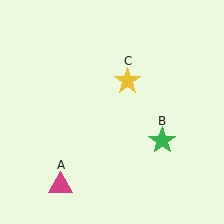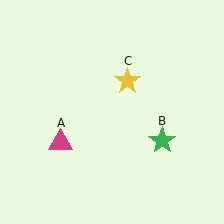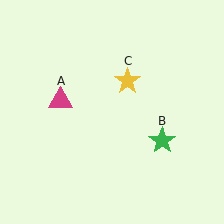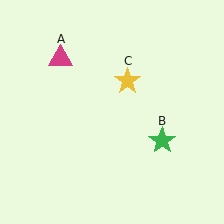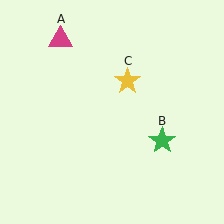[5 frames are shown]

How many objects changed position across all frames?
1 object changed position: magenta triangle (object A).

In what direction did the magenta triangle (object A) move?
The magenta triangle (object A) moved up.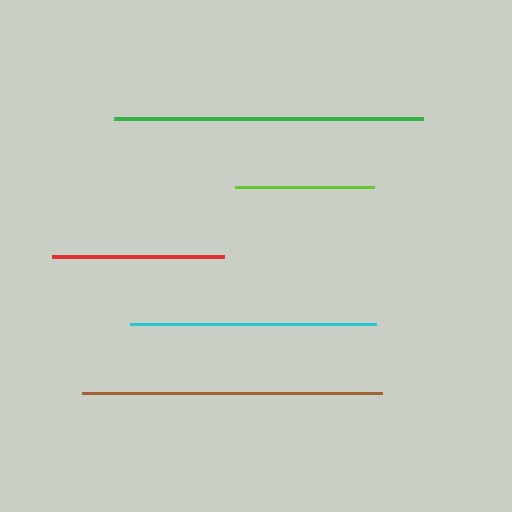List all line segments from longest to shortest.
From longest to shortest: green, brown, cyan, red, lime.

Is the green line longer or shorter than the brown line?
The green line is longer than the brown line.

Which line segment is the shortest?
The lime line is the shortest at approximately 139 pixels.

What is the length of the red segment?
The red segment is approximately 172 pixels long.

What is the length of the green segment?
The green segment is approximately 309 pixels long.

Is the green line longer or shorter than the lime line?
The green line is longer than the lime line.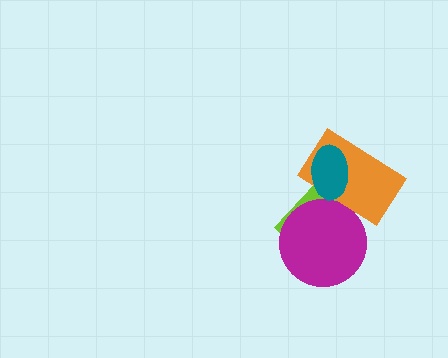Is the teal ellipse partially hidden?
No, no other shape covers it.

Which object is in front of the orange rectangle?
The teal ellipse is in front of the orange rectangle.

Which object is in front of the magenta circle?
The orange rectangle is in front of the magenta circle.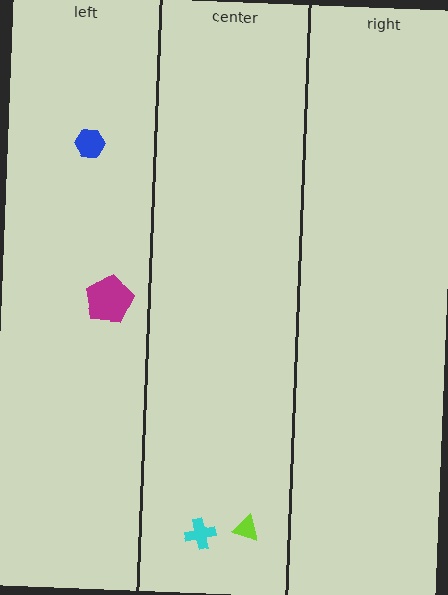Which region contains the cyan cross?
The center region.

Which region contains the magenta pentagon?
The left region.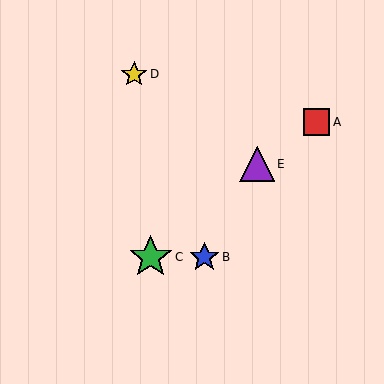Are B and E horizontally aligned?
No, B is at y≈257 and E is at y≈164.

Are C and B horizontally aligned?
Yes, both are at y≈257.